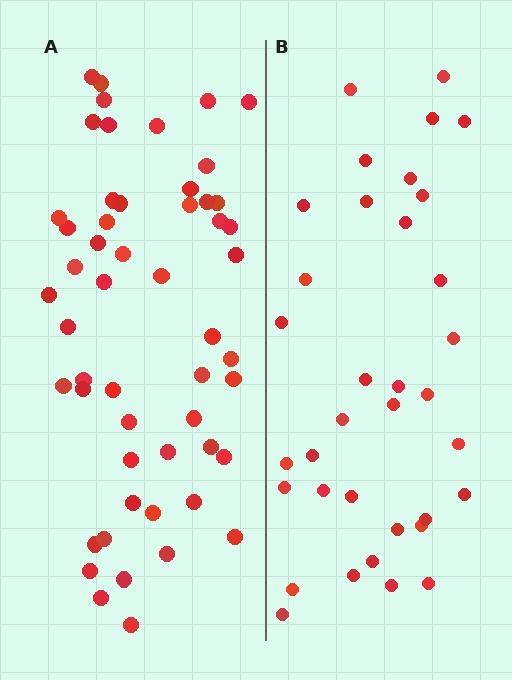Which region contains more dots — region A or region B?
Region A (the left region) has more dots.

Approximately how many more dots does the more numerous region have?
Region A has approximately 20 more dots than region B.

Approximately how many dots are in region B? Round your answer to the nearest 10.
About 40 dots. (The exact count is 35, which rounds to 40.)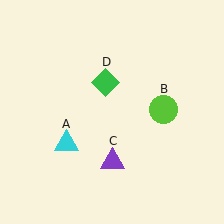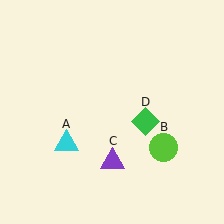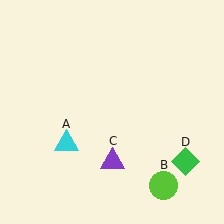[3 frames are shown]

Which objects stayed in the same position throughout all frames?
Cyan triangle (object A) and purple triangle (object C) remained stationary.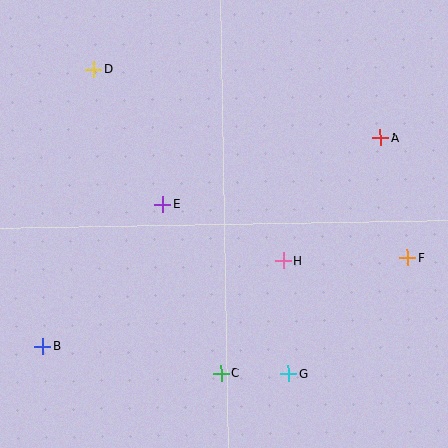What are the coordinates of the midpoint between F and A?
The midpoint between F and A is at (394, 198).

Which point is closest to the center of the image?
Point E at (163, 204) is closest to the center.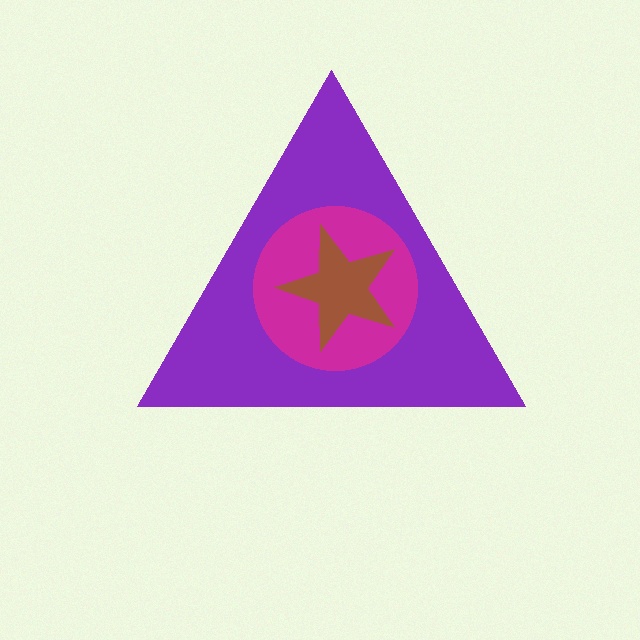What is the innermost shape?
The brown star.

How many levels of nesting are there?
3.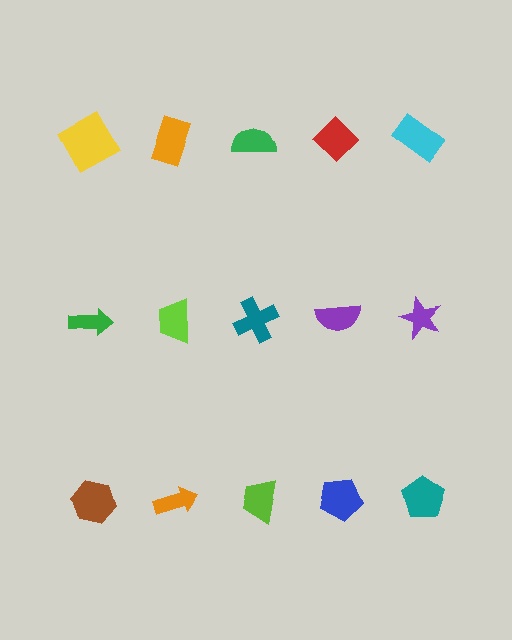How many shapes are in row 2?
5 shapes.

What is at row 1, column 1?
A yellow square.